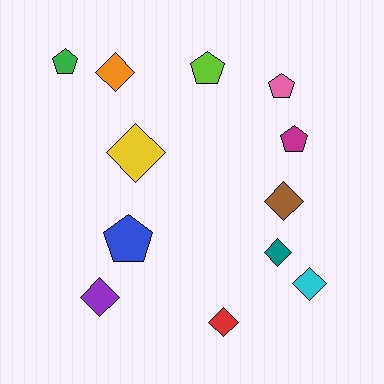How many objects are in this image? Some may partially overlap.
There are 12 objects.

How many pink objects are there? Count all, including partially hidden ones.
There is 1 pink object.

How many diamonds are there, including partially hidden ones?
There are 7 diamonds.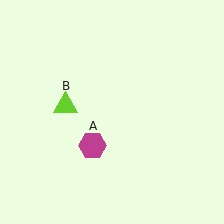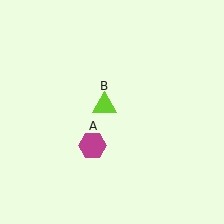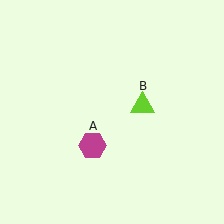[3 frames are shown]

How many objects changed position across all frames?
1 object changed position: lime triangle (object B).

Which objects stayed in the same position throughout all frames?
Magenta hexagon (object A) remained stationary.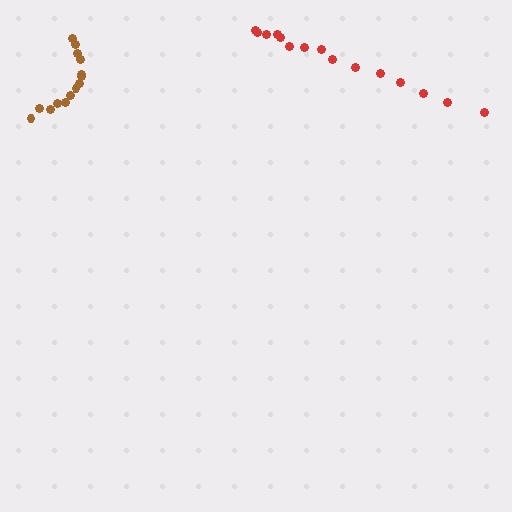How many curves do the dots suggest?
There are 2 distinct paths.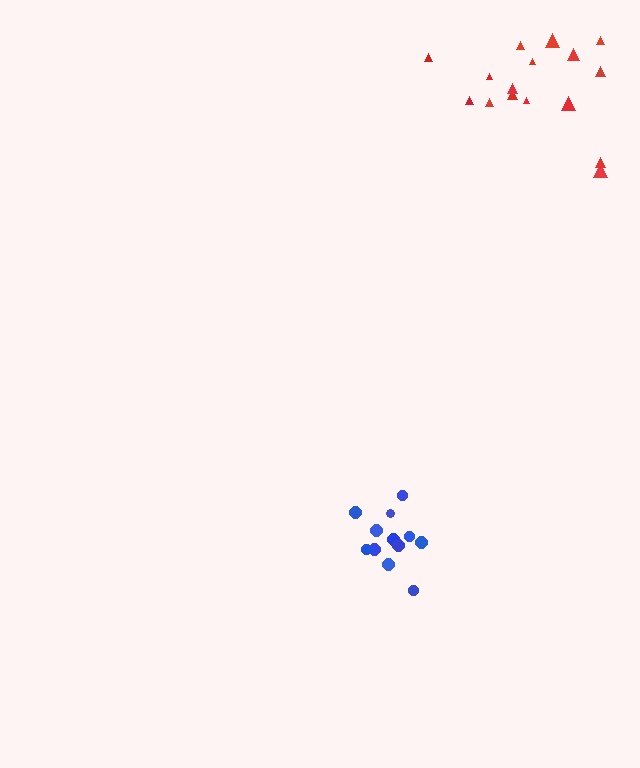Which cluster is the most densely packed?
Blue.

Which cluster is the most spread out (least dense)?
Red.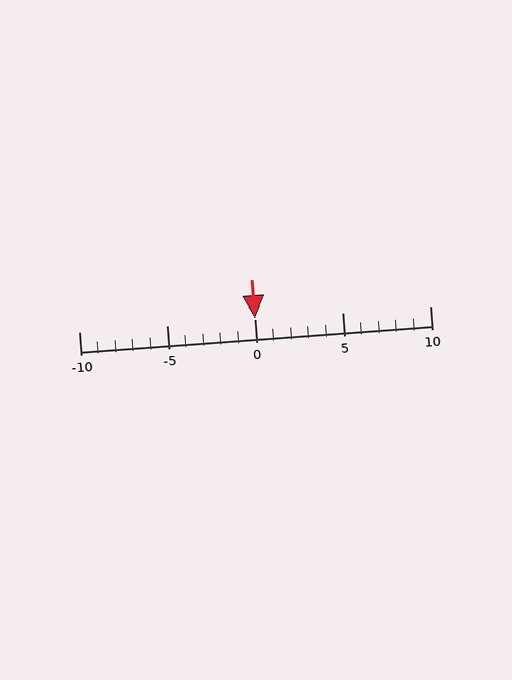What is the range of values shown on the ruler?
The ruler shows values from -10 to 10.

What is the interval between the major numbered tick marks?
The major tick marks are spaced 5 units apart.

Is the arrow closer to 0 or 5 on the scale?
The arrow is closer to 0.